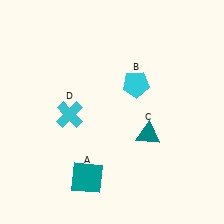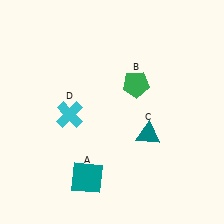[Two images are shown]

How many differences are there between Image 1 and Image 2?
There is 1 difference between the two images.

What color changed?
The pentagon (B) changed from cyan in Image 1 to green in Image 2.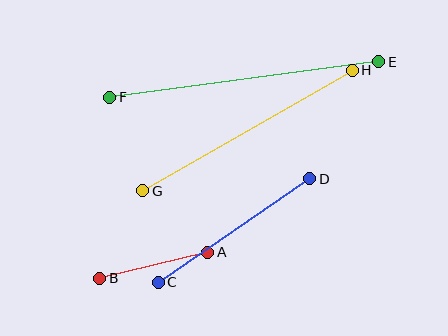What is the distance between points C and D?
The distance is approximately 183 pixels.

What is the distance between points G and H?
The distance is approximately 242 pixels.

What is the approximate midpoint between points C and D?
The midpoint is at approximately (234, 230) pixels.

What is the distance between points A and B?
The distance is approximately 111 pixels.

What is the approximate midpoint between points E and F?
The midpoint is at approximately (244, 80) pixels.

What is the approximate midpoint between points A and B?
The midpoint is at approximately (154, 265) pixels.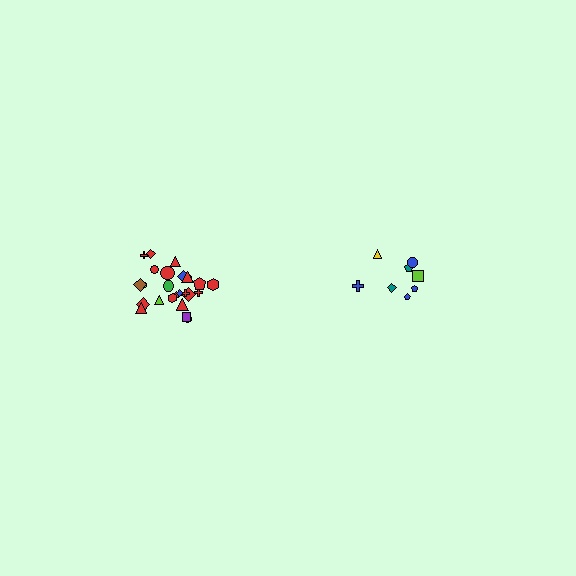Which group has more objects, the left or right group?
The left group.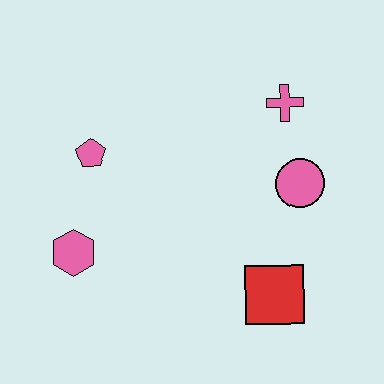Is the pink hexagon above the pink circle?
No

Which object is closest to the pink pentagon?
The pink hexagon is closest to the pink pentagon.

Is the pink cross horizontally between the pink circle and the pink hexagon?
Yes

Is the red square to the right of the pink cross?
No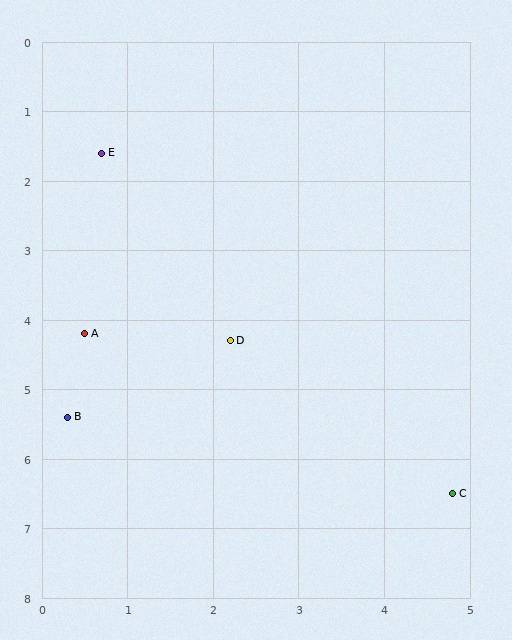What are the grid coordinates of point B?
Point B is at approximately (0.3, 5.4).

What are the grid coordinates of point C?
Point C is at approximately (4.8, 6.5).